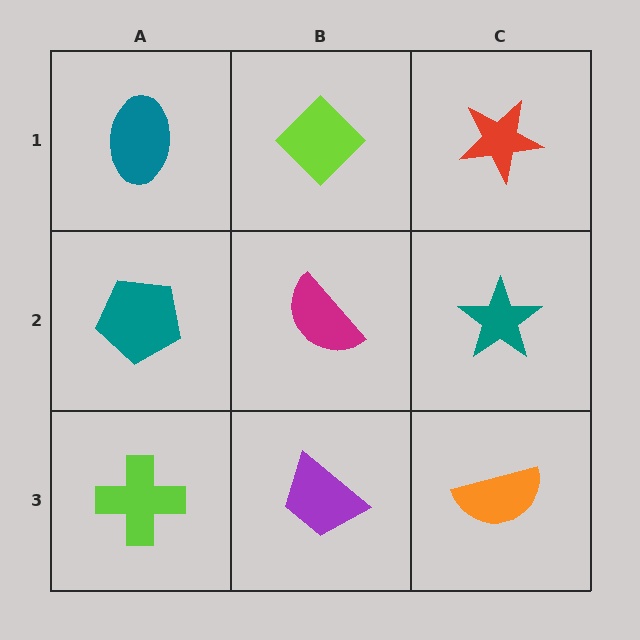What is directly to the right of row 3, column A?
A purple trapezoid.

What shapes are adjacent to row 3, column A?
A teal pentagon (row 2, column A), a purple trapezoid (row 3, column B).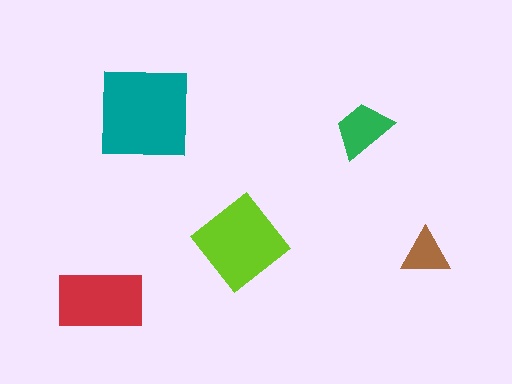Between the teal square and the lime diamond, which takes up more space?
The teal square.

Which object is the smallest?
The brown triangle.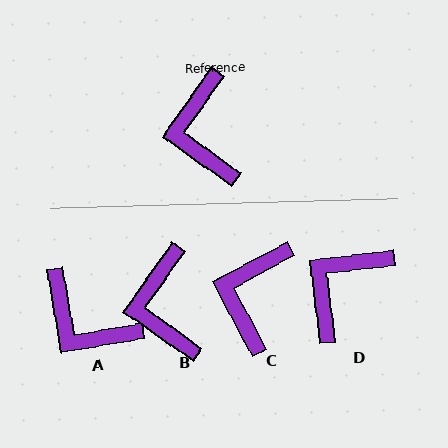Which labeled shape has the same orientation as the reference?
B.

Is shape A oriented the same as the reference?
No, it is off by about 45 degrees.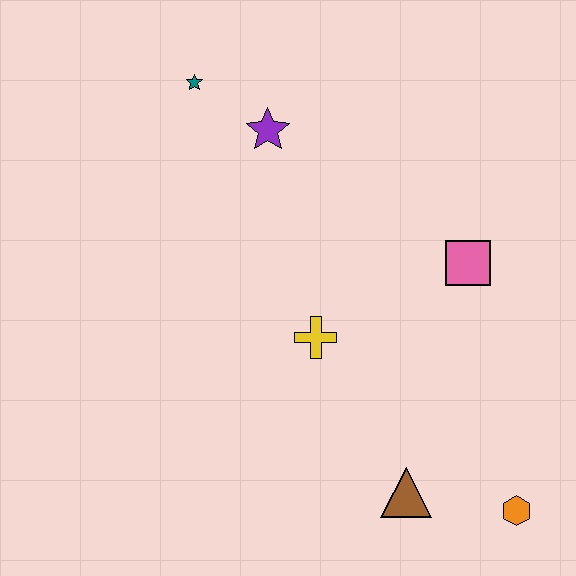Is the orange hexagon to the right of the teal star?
Yes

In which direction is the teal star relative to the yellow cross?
The teal star is above the yellow cross.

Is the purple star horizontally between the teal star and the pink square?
Yes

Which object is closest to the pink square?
The yellow cross is closest to the pink square.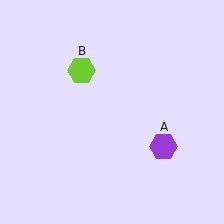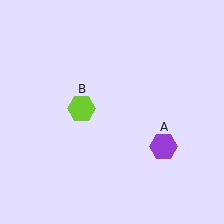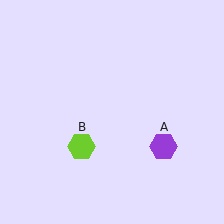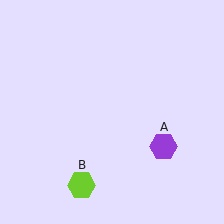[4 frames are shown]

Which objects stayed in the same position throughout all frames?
Purple hexagon (object A) remained stationary.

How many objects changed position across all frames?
1 object changed position: lime hexagon (object B).